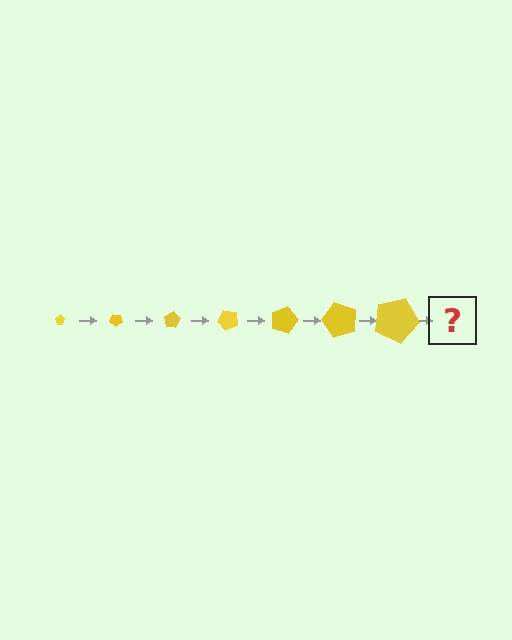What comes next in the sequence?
The next element should be a pentagon, larger than the previous one and rotated 280 degrees from the start.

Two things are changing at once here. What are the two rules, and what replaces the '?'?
The two rules are that the pentagon grows larger each step and it rotates 40 degrees each step. The '?' should be a pentagon, larger than the previous one and rotated 280 degrees from the start.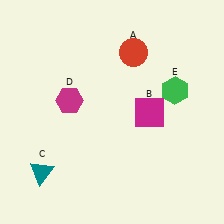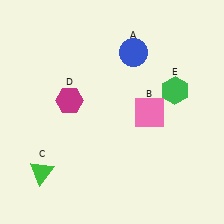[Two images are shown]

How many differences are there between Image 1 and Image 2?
There are 3 differences between the two images.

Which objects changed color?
A changed from red to blue. B changed from magenta to pink. C changed from teal to green.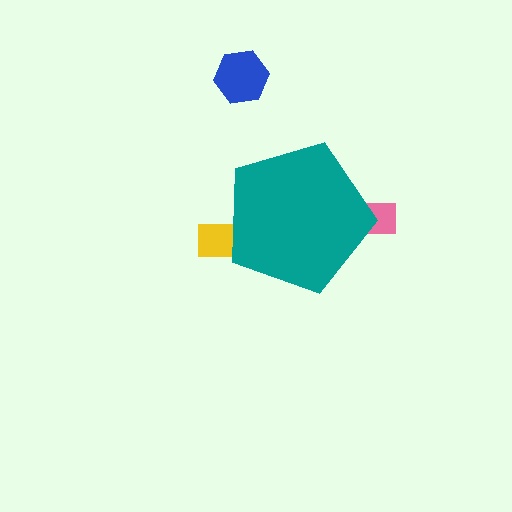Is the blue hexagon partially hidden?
No, the blue hexagon is fully visible.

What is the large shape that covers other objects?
A teal pentagon.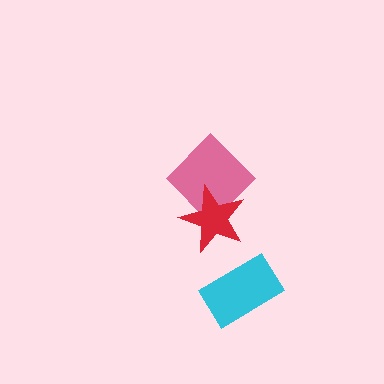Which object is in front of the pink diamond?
The red star is in front of the pink diamond.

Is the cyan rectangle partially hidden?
No, no other shape covers it.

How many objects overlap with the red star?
1 object overlaps with the red star.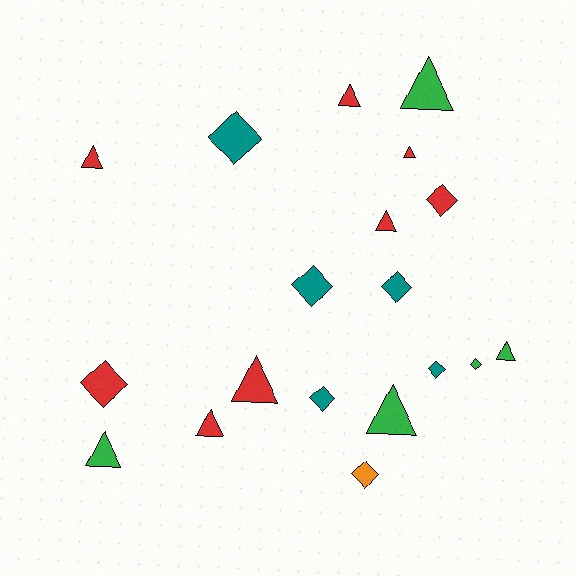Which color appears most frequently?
Red, with 8 objects.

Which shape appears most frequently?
Triangle, with 10 objects.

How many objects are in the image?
There are 19 objects.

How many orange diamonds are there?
There is 1 orange diamond.